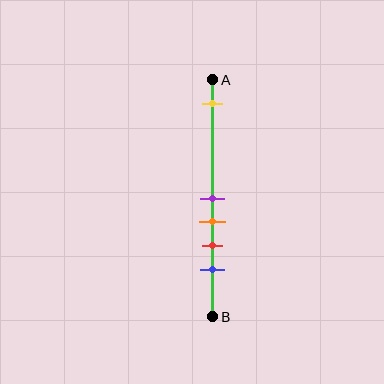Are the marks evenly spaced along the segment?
No, the marks are not evenly spaced.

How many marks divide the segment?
There are 5 marks dividing the segment.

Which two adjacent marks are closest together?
The purple and orange marks are the closest adjacent pair.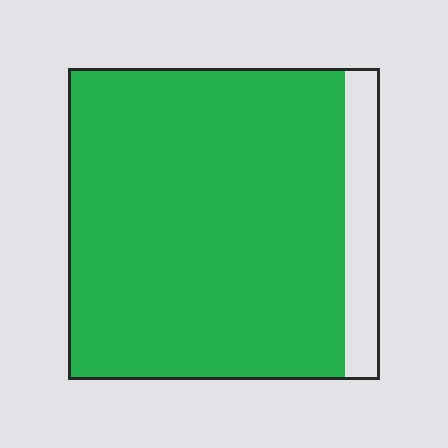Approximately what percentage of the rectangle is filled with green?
Approximately 90%.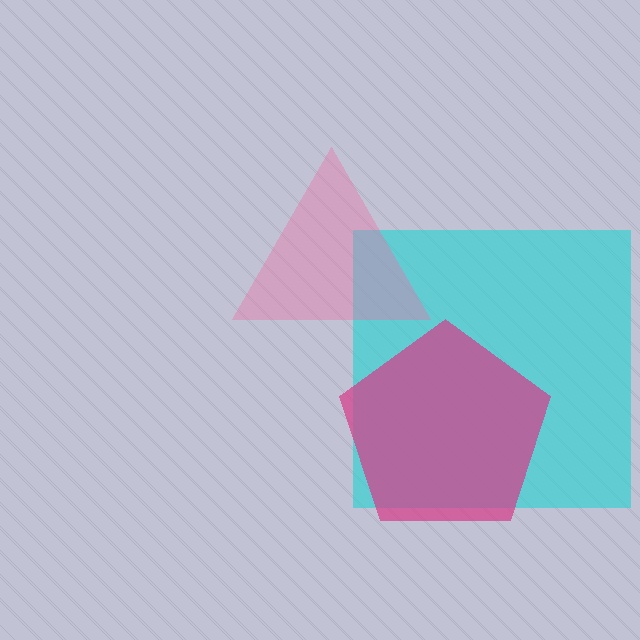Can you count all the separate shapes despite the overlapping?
Yes, there are 3 separate shapes.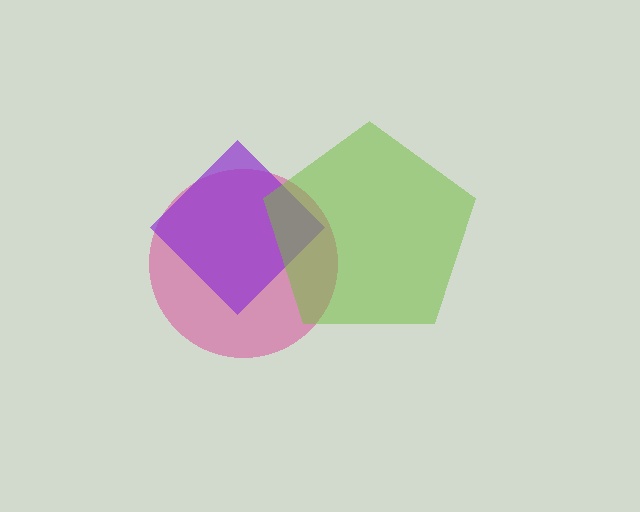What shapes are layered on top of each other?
The layered shapes are: a pink circle, a purple diamond, a lime pentagon.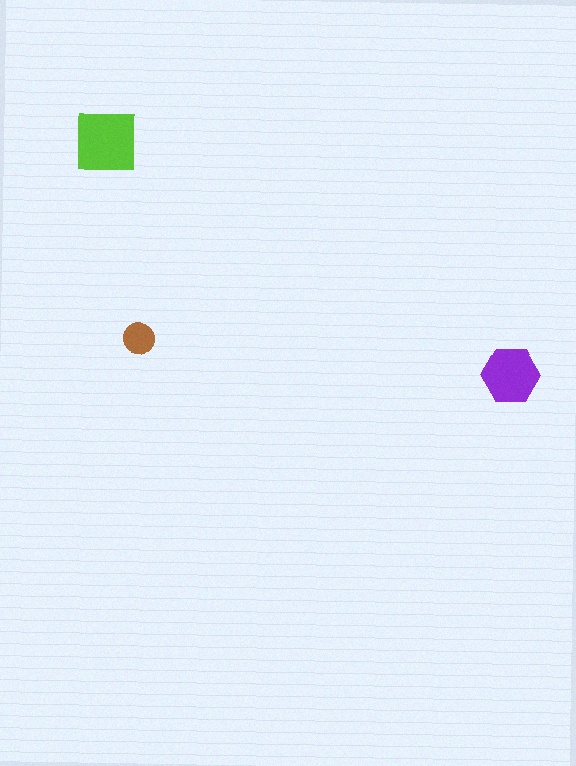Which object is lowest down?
The purple hexagon is bottommost.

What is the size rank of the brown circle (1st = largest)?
3rd.